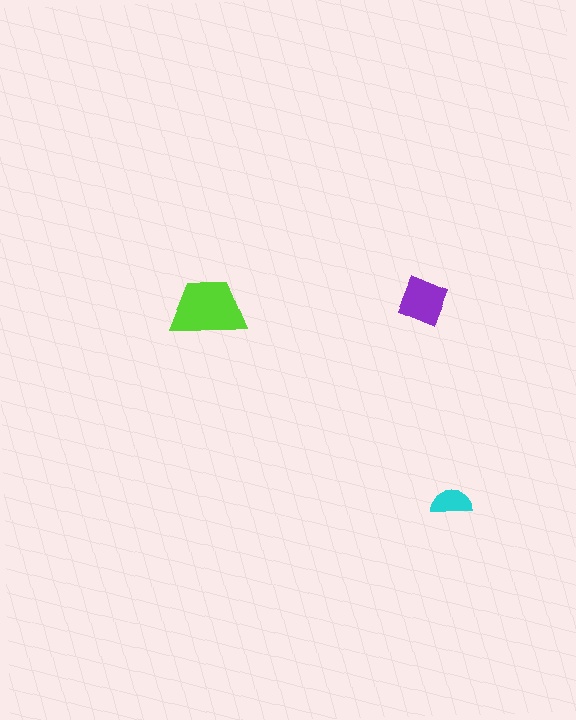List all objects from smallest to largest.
The cyan semicircle, the purple square, the lime trapezoid.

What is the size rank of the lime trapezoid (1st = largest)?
1st.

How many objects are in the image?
There are 3 objects in the image.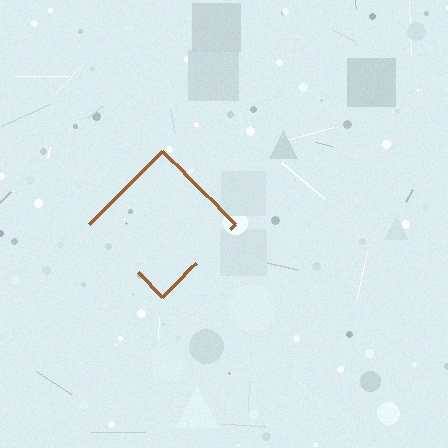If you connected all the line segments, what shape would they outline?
They would outline a diamond.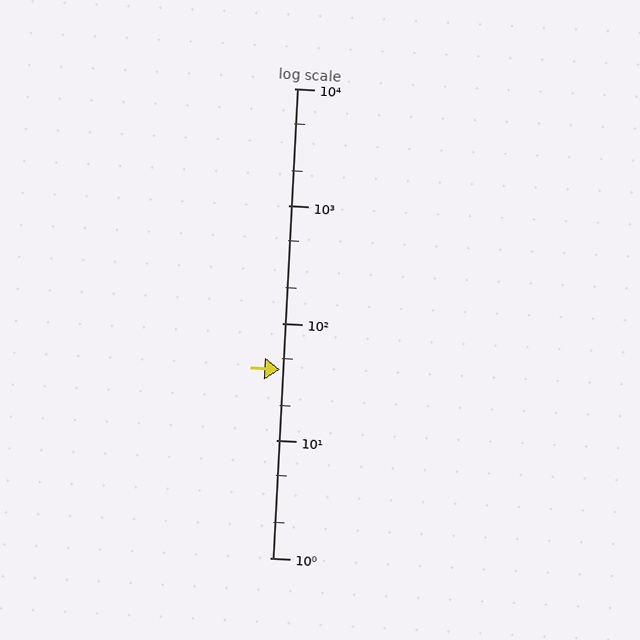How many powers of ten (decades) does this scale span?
The scale spans 4 decades, from 1 to 10000.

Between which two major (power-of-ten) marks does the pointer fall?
The pointer is between 10 and 100.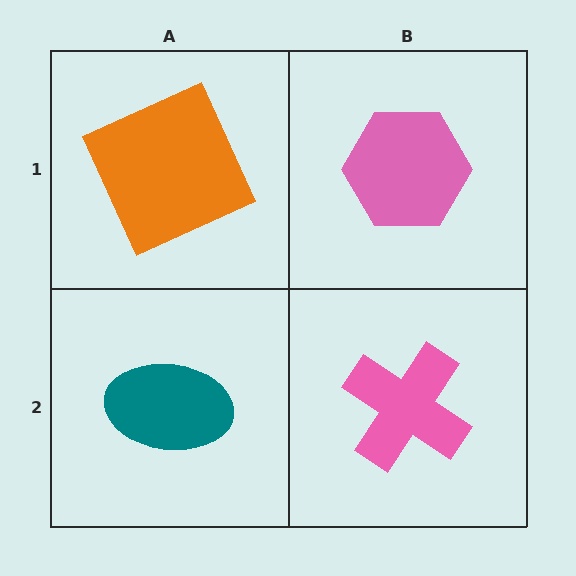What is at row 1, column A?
An orange square.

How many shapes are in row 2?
2 shapes.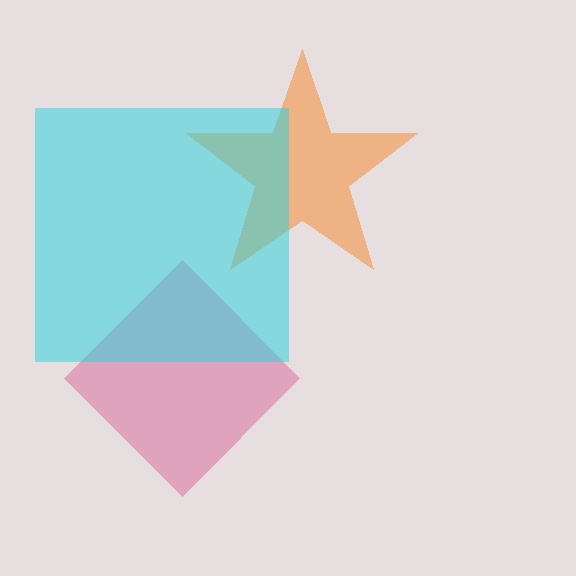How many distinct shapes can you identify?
There are 3 distinct shapes: an orange star, a pink diamond, a cyan square.